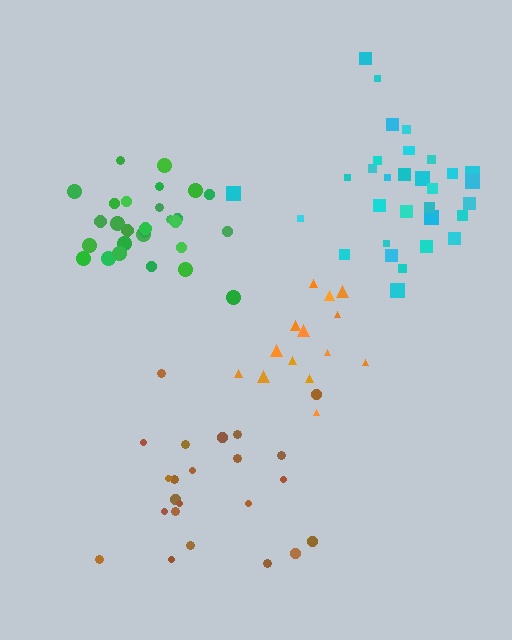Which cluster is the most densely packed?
Green.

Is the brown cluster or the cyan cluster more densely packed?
Cyan.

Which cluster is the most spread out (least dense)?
Brown.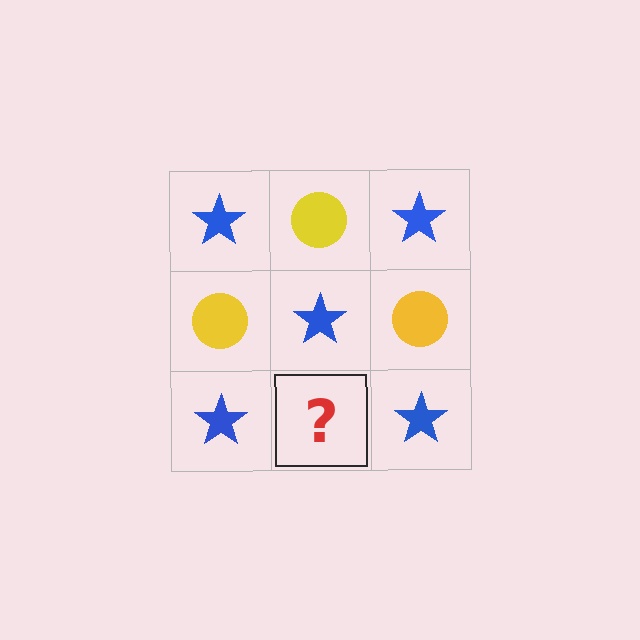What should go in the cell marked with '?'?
The missing cell should contain a yellow circle.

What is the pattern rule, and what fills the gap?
The rule is that it alternates blue star and yellow circle in a checkerboard pattern. The gap should be filled with a yellow circle.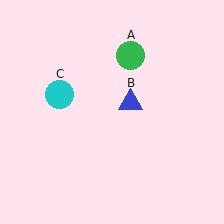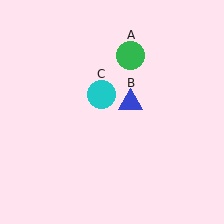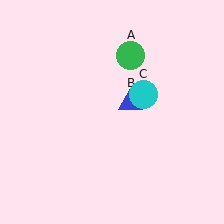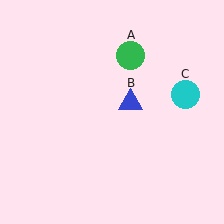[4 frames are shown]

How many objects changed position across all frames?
1 object changed position: cyan circle (object C).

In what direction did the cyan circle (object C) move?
The cyan circle (object C) moved right.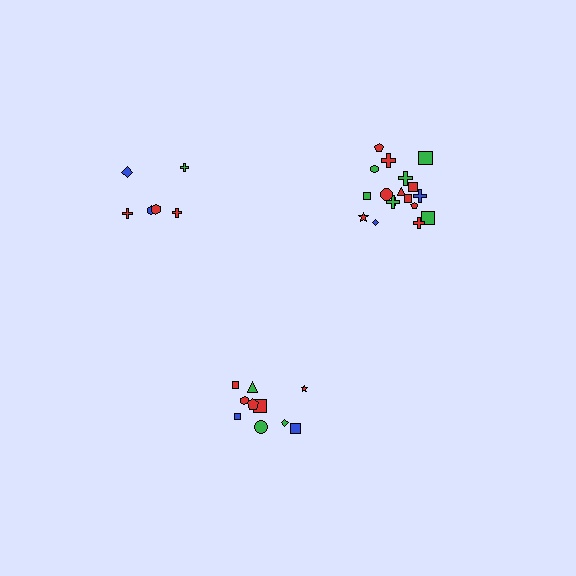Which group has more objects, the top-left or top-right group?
The top-right group.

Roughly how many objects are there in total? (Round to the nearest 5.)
Roughly 35 objects in total.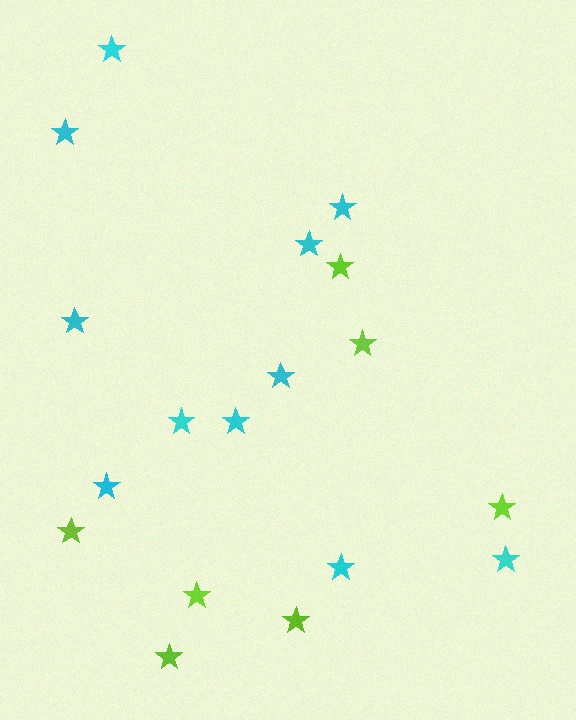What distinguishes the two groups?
There are 2 groups: one group of cyan stars (11) and one group of lime stars (7).